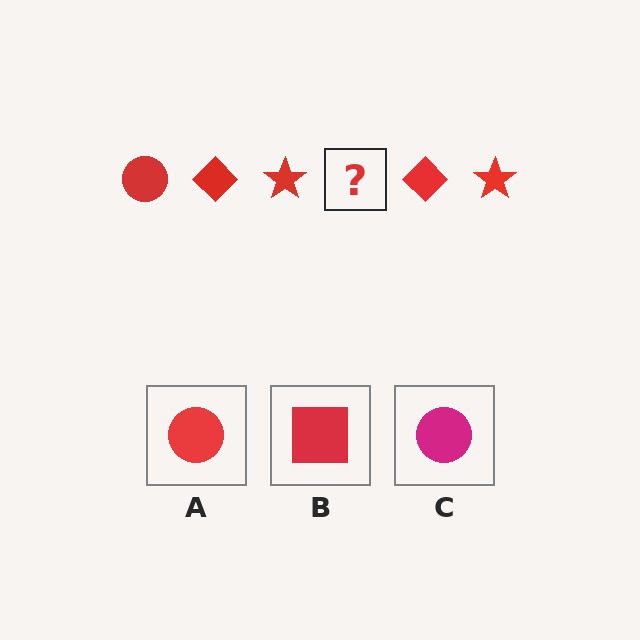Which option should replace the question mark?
Option A.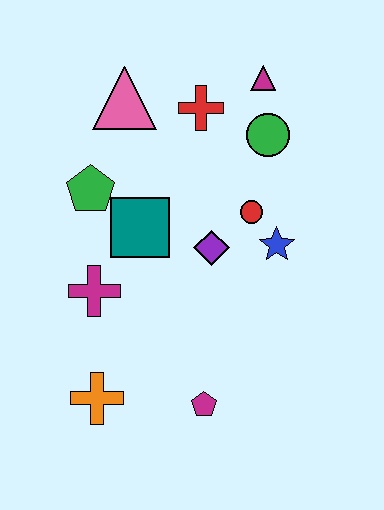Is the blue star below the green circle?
Yes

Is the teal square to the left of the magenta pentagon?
Yes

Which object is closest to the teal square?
The green pentagon is closest to the teal square.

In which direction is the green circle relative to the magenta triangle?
The green circle is below the magenta triangle.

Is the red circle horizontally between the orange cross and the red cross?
No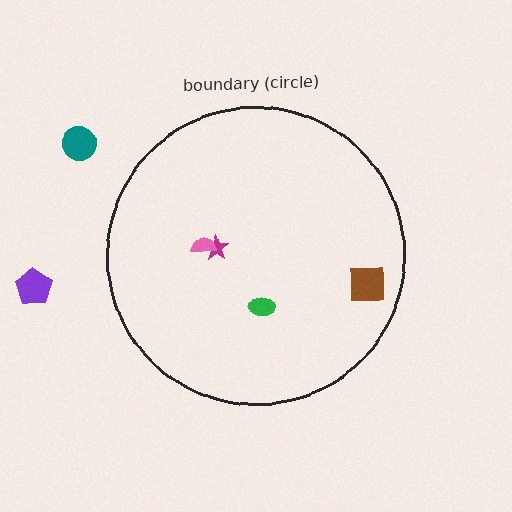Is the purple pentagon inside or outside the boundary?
Outside.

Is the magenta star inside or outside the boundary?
Inside.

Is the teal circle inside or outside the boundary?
Outside.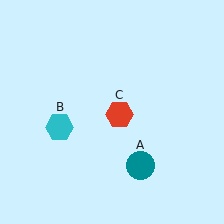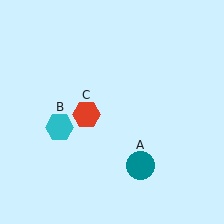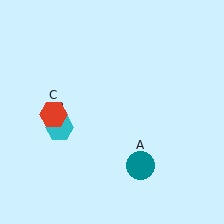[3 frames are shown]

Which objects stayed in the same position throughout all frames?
Teal circle (object A) and cyan hexagon (object B) remained stationary.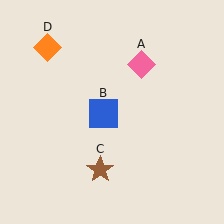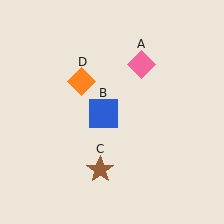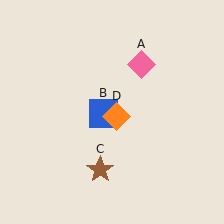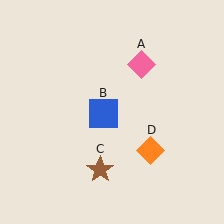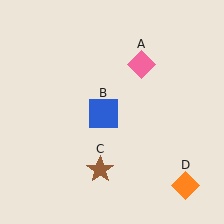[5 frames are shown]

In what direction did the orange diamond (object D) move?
The orange diamond (object D) moved down and to the right.